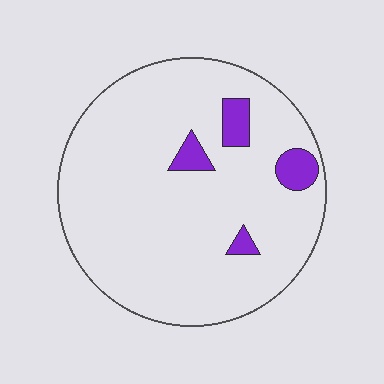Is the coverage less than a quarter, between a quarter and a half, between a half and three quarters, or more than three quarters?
Less than a quarter.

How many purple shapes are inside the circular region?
4.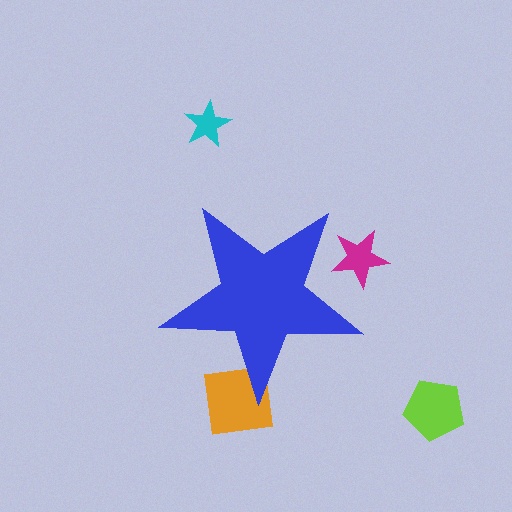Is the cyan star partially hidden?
No, the cyan star is fully visible.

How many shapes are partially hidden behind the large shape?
2 shapes are partially hidden.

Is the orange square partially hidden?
Yes, the orange square is partially hidden behind the blue star.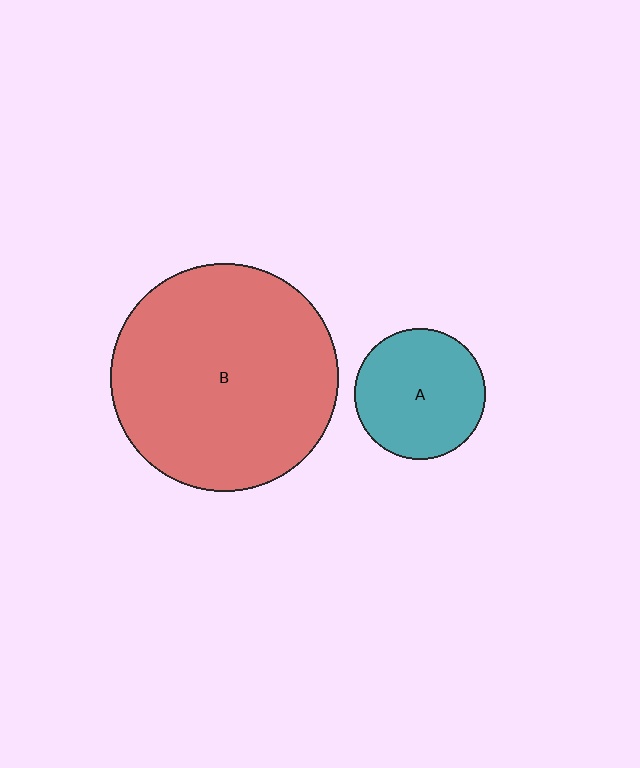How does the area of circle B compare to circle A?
Approximately 3.1 times.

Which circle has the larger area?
Circle B (red).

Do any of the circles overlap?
No, none of the circles overlap.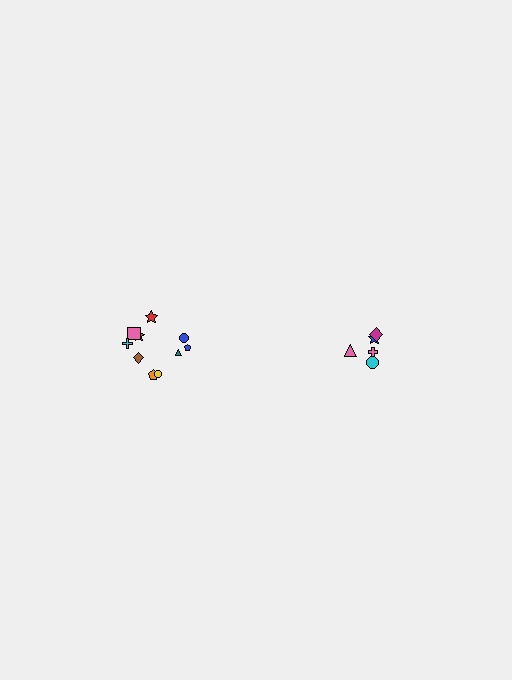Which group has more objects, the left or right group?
The left group.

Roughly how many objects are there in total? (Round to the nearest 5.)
Roughly 15 objects in total.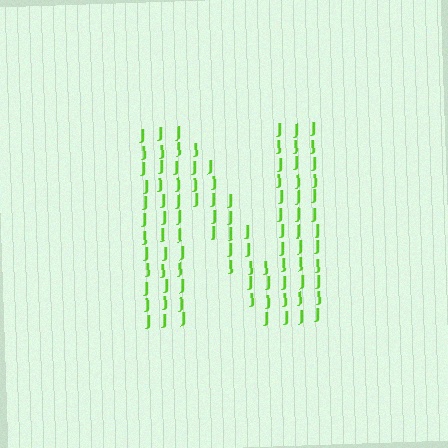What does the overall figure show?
The overall figure shows the letter N.